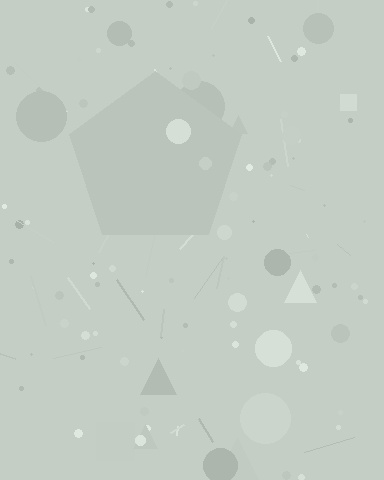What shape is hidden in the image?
A pentagon is hidden in the image.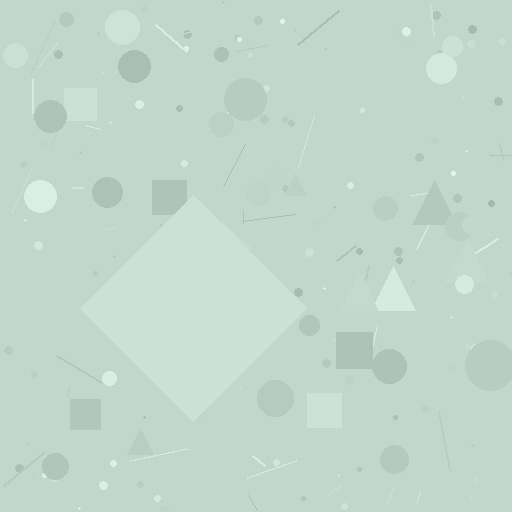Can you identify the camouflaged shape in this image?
The camouflaged shape is a diamond.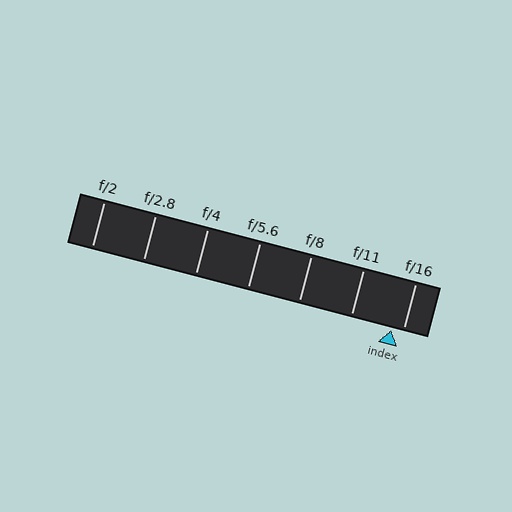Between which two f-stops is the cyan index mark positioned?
The index mark is between f/11 and f/16.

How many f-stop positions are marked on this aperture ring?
There are 7 f-stop positions marked.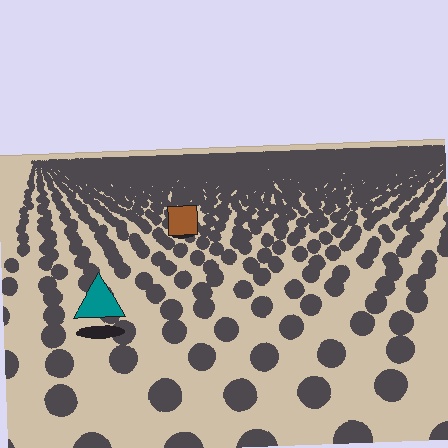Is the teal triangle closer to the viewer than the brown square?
Yes. The teal triangle is closer — you can tell from the texture gradient: the ground texture is coarser near it.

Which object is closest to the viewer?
The teal triangle is closest. The texture marks near it are larger and more spread out.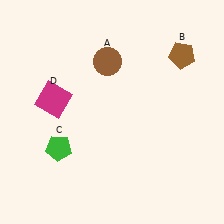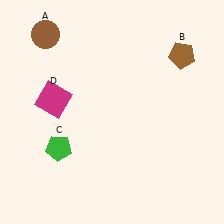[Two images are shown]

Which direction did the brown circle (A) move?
The brown circle (A) moved left.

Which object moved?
The brown circle (A) moved left.